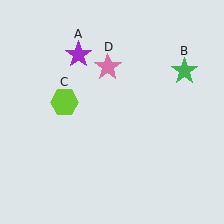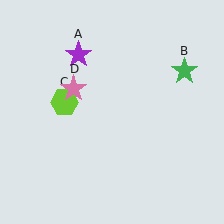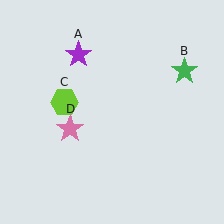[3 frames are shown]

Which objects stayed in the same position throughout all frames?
Purple star (object A) and green star (object B) and lime hexagon (object C) remained stationary.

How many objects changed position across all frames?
1 object changed position: pink star (object D).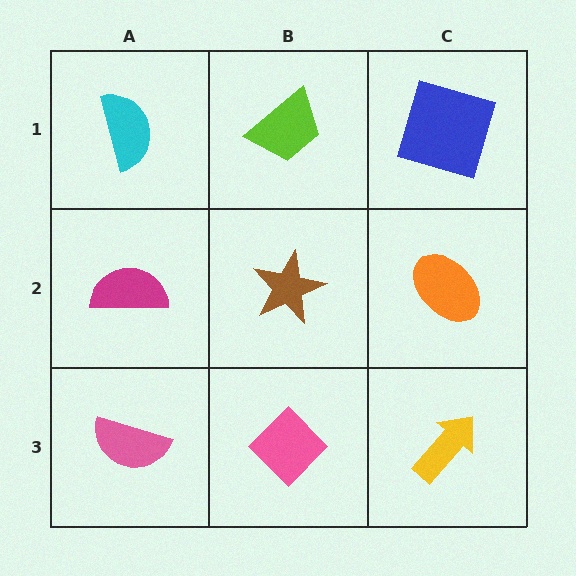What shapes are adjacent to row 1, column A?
A magenta semicircle (row 2, column A), a lime trapezoid (row 1, column B).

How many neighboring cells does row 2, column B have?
4.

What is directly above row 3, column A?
A magenta semicircle.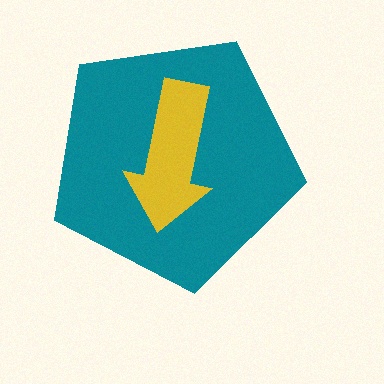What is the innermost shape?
The yellow arrow.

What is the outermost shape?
The teal pentagon.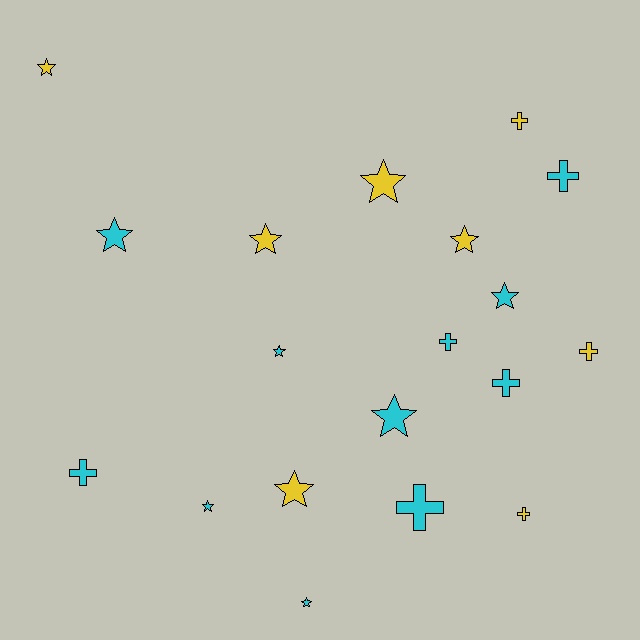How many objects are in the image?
There are 19 objects.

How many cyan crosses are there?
There are 5 cyan crosses.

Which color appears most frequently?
Cyan, with 11 objects.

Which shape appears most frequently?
Star, with 11 objects.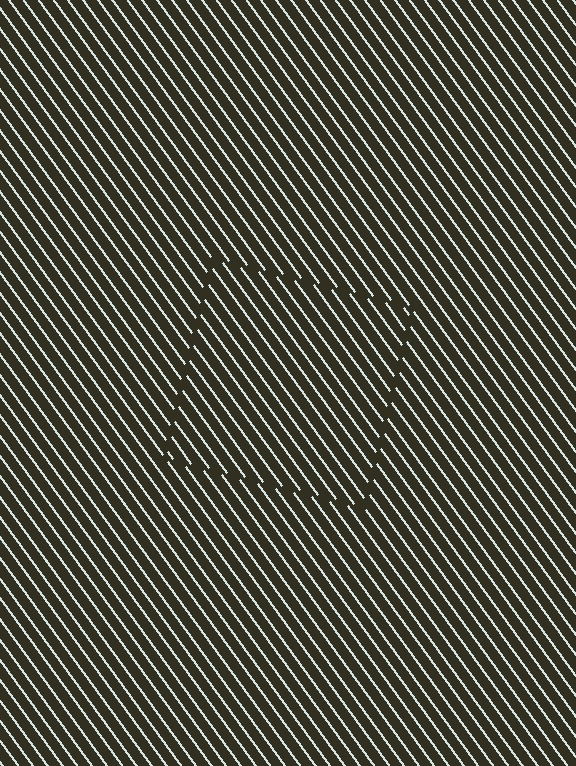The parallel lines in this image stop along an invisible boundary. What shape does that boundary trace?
An illusory square. The interior of the shape contains the same grating, shifted by half a period — the contour is defined by the phase discontinuity where line-ends from the inner and outer gratings abut.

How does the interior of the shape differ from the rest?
The interior of the shape contains the same grating, shifted by half a period — the contour is defined by the phase discontinuity where line-ends from the inner and outer gratings abut.